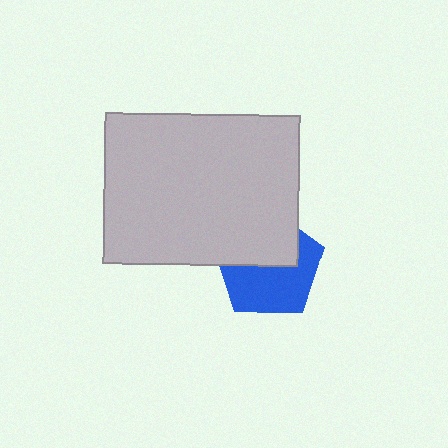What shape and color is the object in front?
The object in front is a light gray rectangle.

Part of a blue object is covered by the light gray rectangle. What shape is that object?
It is a pentagon.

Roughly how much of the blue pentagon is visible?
About half of it is visible (roughly 56%).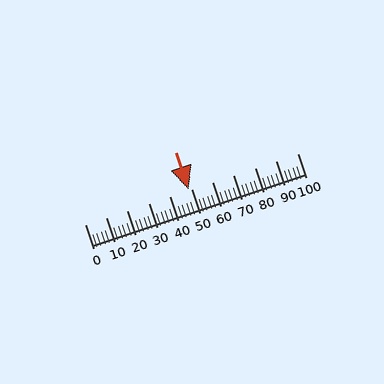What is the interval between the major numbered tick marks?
The major tick marks are spaced 10 units apart.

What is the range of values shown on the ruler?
The ruler shows values from 0 to 100.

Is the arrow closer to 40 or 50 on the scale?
The arrow is closer to 50.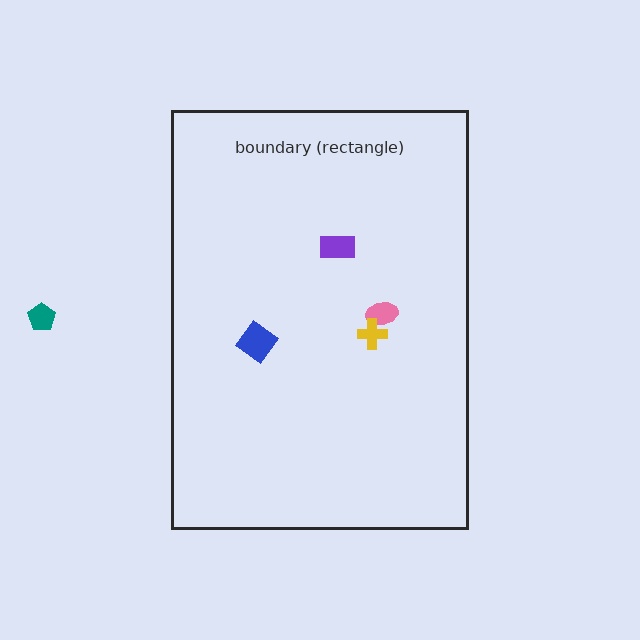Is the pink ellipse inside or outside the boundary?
Inside.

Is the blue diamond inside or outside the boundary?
Inside.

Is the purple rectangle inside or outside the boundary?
Inside.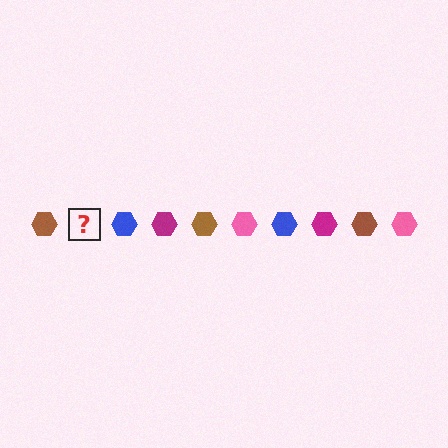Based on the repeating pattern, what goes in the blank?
The blank should be a pink hexagon.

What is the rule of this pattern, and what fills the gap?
The rule is that the pattern cycles through brown, pink, blue, magenta hexagons. The gap should be filled with a pink hexagon.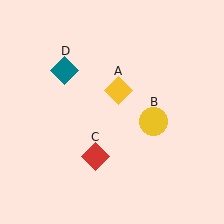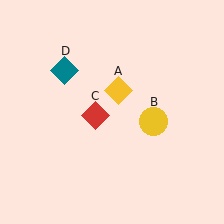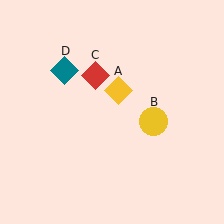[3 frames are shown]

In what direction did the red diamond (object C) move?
The red diamond (object C) moved up.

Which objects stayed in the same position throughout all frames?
Yellow diamond (object A) and yellow circle (object B) and teal diamond (object D) remained stationary.